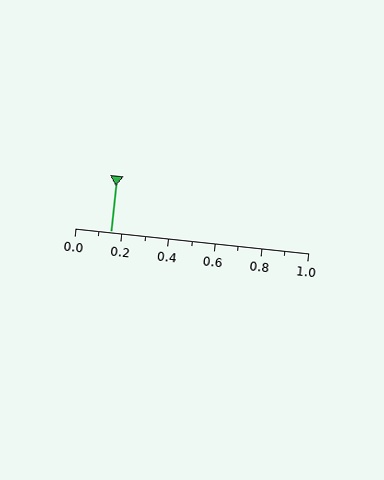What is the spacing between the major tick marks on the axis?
The major ticks are spaced 0.2 apart.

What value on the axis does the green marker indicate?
The marker indicates approximately 0.15.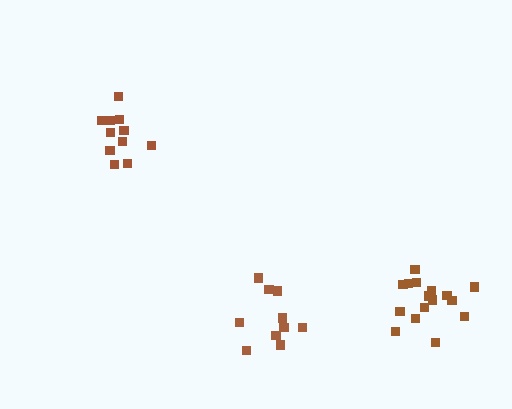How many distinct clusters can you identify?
There are 3 distinct clusters.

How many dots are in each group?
Group 1: 11 dots, Group 2: 10 dots, Group 3: 16 dots (37 total).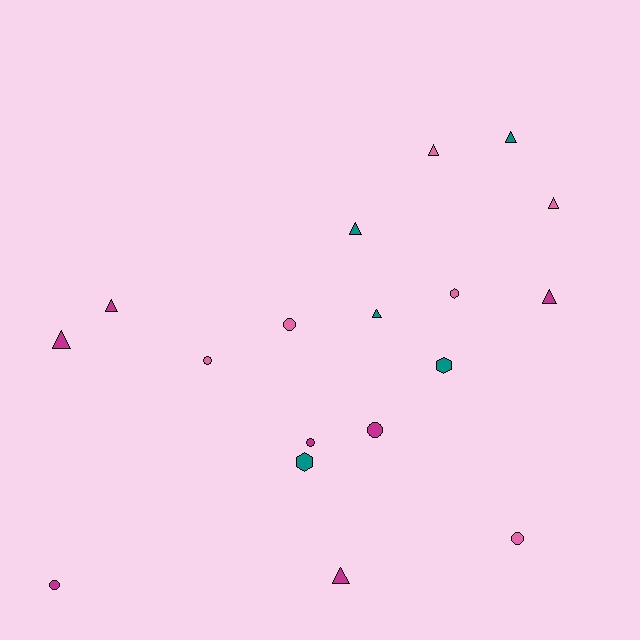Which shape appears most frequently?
Triangle, with 9 objects.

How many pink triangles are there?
There are 2 pink triangles.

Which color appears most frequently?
Magenta, with 7 objects.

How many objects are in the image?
There are 18 objects.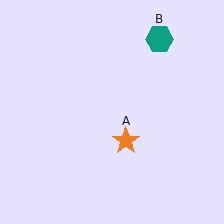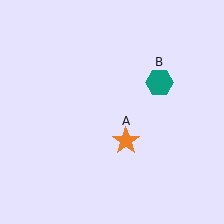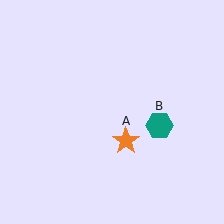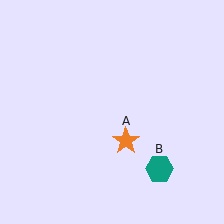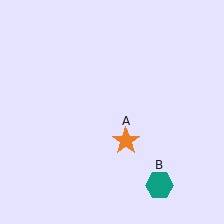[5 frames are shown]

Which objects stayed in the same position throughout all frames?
Orange star (object A) remained stationary.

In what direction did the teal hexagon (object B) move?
The teal hexagon (object B) moved down.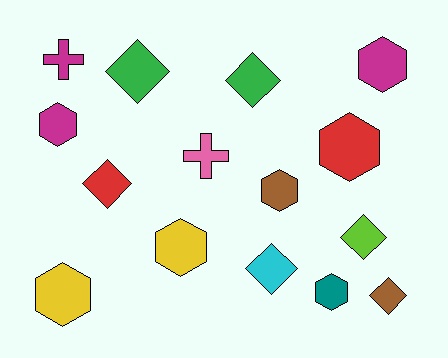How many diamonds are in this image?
There are 6 diamonds.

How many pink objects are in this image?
There is 1 pink object.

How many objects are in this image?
There are 15 objects.